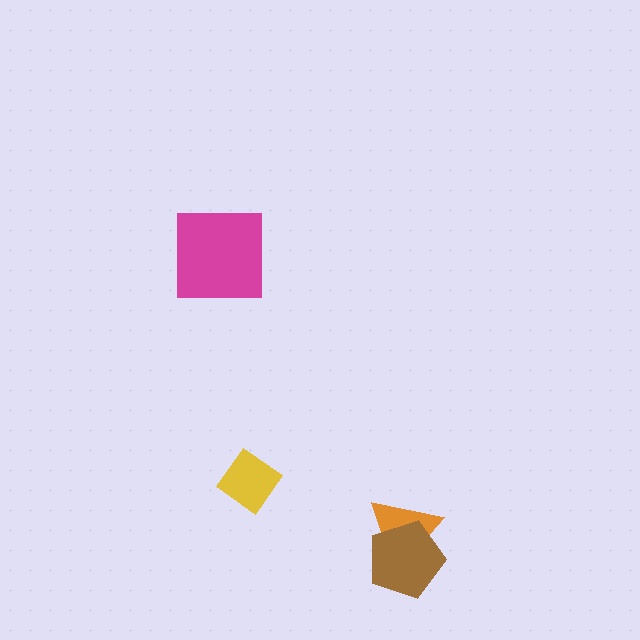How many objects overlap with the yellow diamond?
0 objects overlap with the yellow diamond.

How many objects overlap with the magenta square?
0 objects overlap with the magenta square.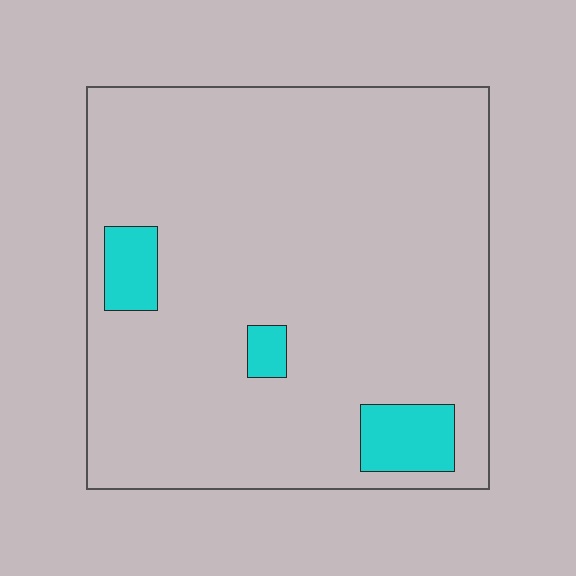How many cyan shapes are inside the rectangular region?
3.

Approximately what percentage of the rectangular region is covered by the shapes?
Approximately 10%.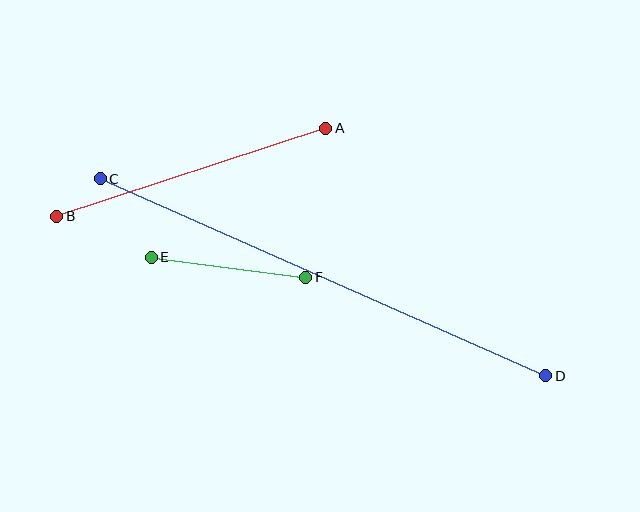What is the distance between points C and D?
The distance is approximately 487 pixels.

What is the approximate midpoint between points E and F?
The midpoint is at approximately (229, 267) pixels.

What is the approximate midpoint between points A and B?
The midpoint is at approximately (191, 172) pixels.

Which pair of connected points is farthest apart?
Points C and D are farthest apart.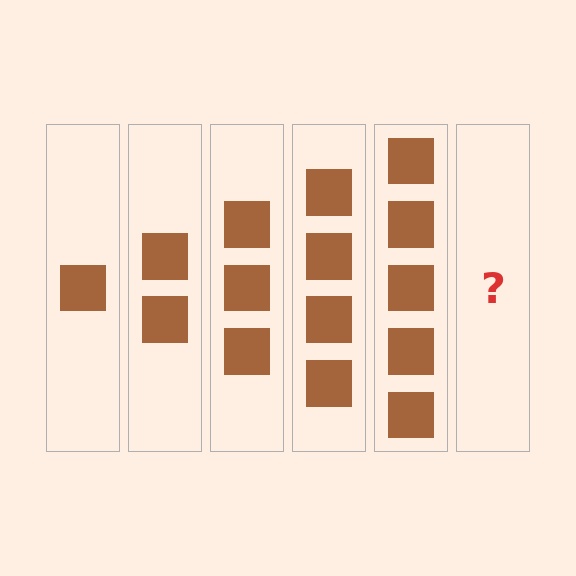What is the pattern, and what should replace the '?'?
The pattern is that each step adds one more square. The '?' should be 6 squares.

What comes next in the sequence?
The next element should be 6 squares.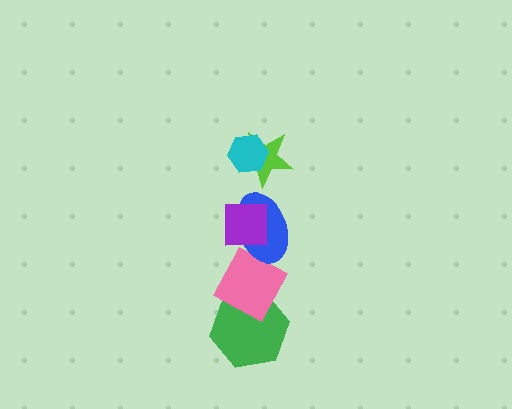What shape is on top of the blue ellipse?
The purple square is on top of the blue ellipse.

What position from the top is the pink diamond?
The pink diamond is 5th from the top.